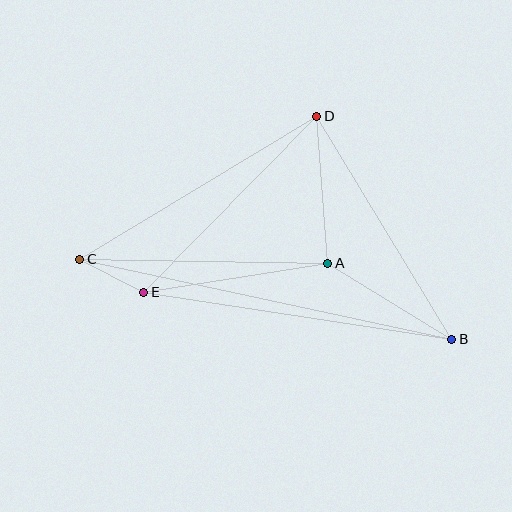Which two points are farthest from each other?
Points B and C are farthest from each other.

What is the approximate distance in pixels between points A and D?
The distance between A and D is approximately 147 pixels.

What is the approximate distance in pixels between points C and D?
The distance between C and D is approximately 277 pixels.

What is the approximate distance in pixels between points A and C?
The distance between A and C is approximately 248 pixels.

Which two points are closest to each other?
Points C and E are closest to each other.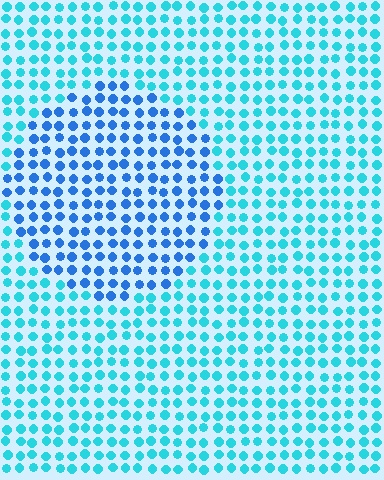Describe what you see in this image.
The image is filled with small cyan elements in a uniform arrangement. A circle-shaped region is visible where the elements are tinted to a slightly different hue, forming a subtle color boundary.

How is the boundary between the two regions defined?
The boundary is defined purely by a slight shift in hue (about 32 degrees). Spacing, size, and orientation are identical on both sides.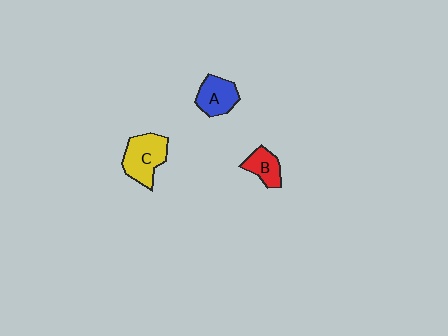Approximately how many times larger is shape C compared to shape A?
Approximately 1.3 times.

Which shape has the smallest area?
Shape B (red).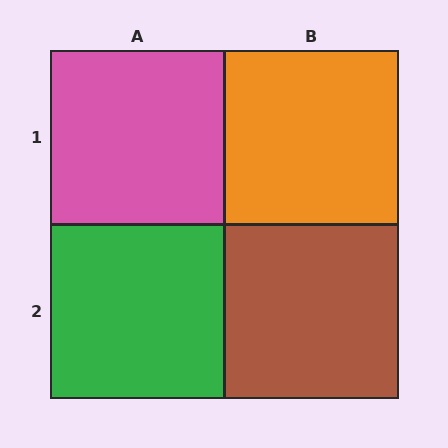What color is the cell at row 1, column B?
Orange.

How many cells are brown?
1 cell is brown.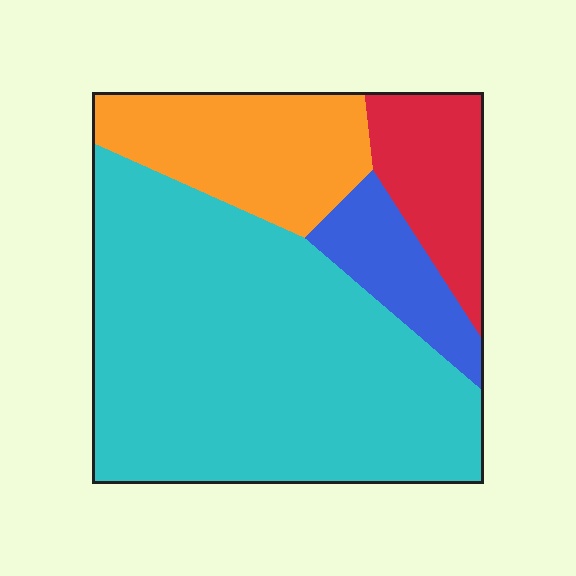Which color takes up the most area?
Cyan, at roughly 60%.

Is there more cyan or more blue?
Cyan.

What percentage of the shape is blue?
Blue takes up less than a sixth of the shape.